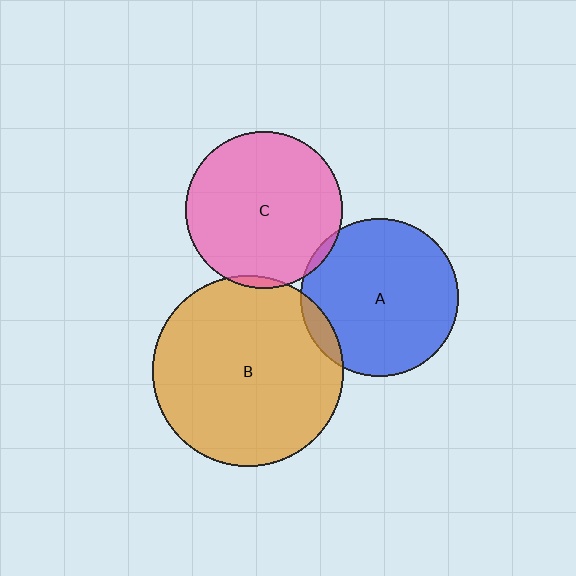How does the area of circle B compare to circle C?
Approximately 1.5 times.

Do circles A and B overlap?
Yes.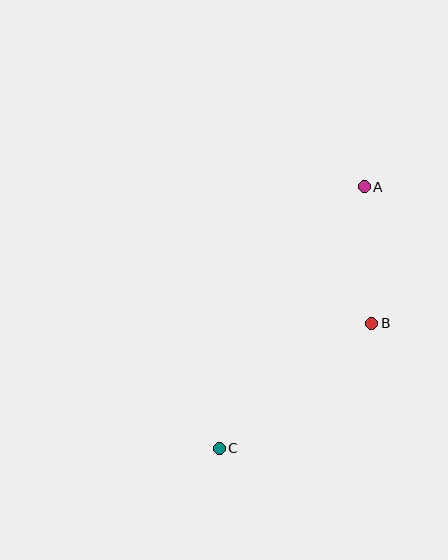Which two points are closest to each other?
Points A and B are closest to each other.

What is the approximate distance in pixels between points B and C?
The distance between B and C is approximately 198 pixels.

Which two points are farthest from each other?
Points A and C are farthest from each other.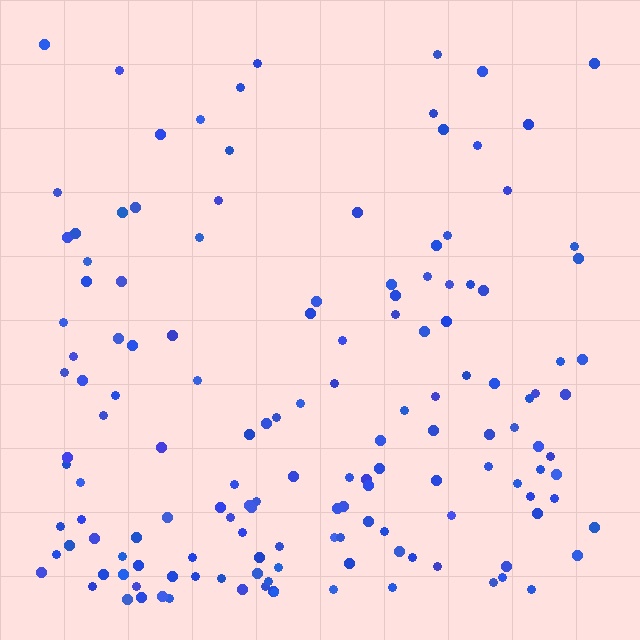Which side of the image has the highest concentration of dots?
The bottom.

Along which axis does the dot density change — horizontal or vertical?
Vertical.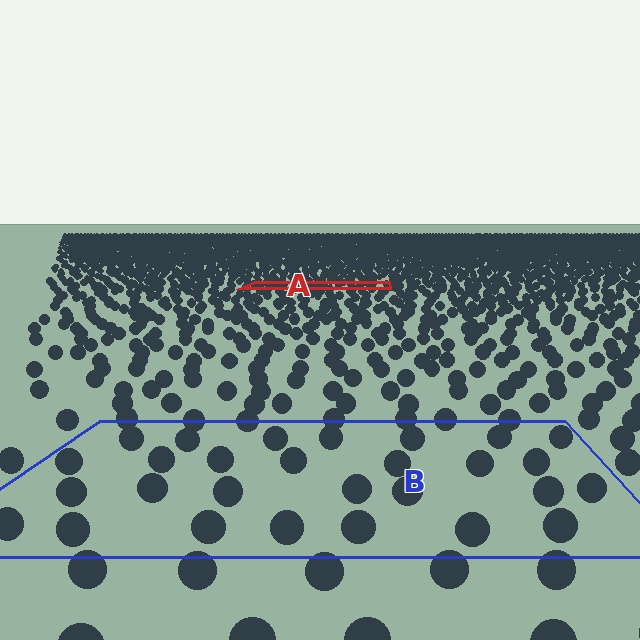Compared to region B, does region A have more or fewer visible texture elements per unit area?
Region A has more texture elements per unit area — they are packed more densely because it is farther away.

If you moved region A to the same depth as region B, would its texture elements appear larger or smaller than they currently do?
They would appear larger. At a closer depth, the same texture elements are projected at a bigger on-screen size.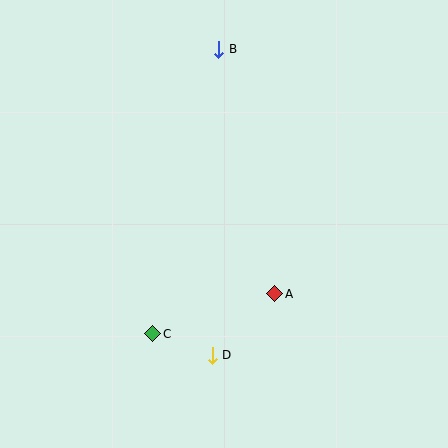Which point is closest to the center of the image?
Point A at (275, 294) is closest to the center.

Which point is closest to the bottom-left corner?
Point C is closest to the bottom-left corner.